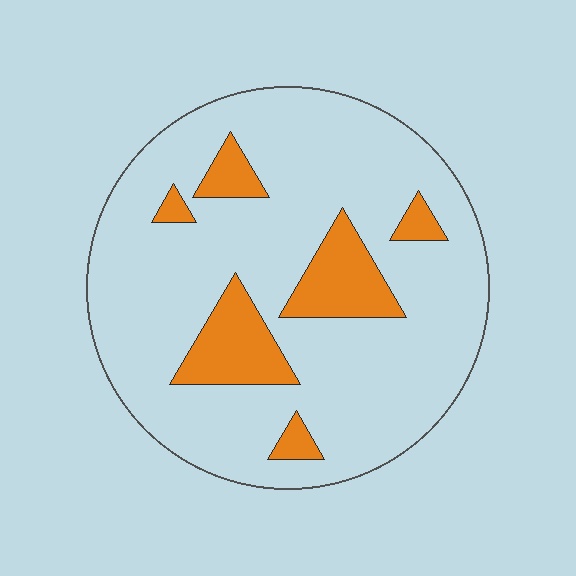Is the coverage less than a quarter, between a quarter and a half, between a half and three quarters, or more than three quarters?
Less than a quarter.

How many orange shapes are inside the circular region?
6.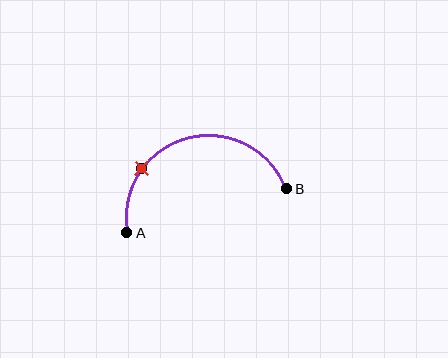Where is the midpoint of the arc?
The arc midpoint is the point on the curve farthest from the straight line joining A and B. It sits above that line.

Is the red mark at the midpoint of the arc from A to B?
No. The red mark lies on the arc but is closer to endpoint A. The arc midpoint would be at the point on the curve equidistant along the arc from both A and B.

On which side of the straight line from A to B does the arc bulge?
The arc bulges above the straight line connecting A and B.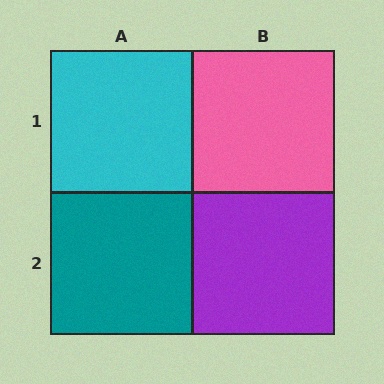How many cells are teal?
1 cell is teal.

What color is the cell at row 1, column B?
Pink.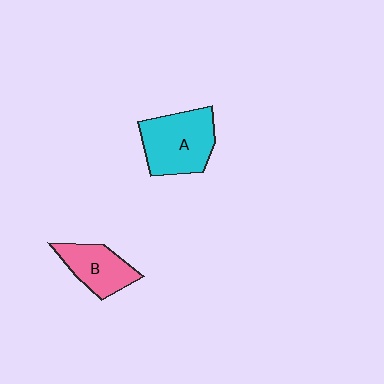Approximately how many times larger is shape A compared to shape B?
Approximately 1.5 times.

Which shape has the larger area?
Shape A (cyan).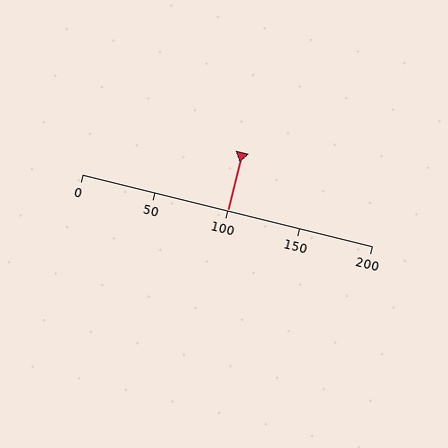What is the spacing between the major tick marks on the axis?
The major ticks are spaced 50 apart.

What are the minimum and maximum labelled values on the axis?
The axis runs from 0 to 200.